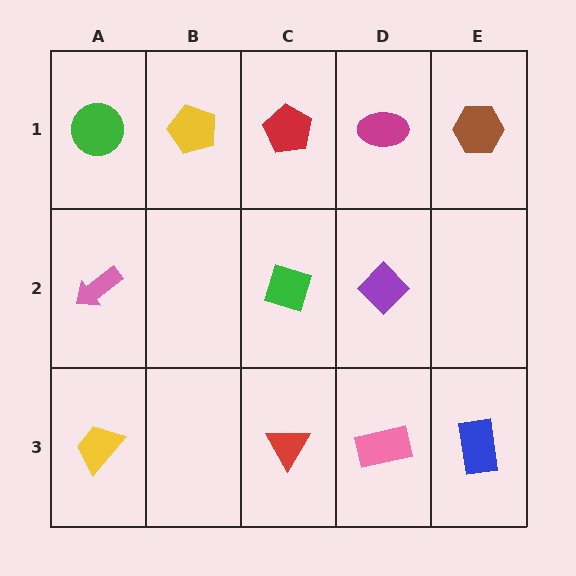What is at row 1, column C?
A red pentagon.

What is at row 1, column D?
A magenta ellipse.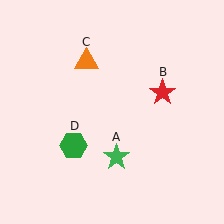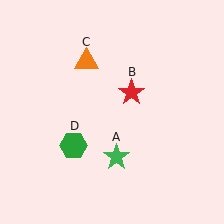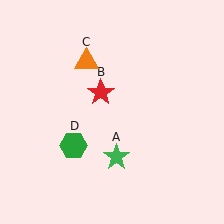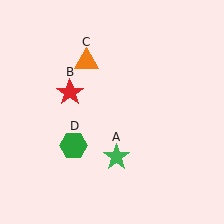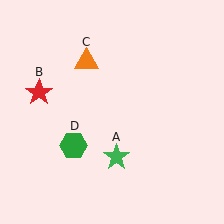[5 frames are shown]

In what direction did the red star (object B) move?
The red star (object B) moved left.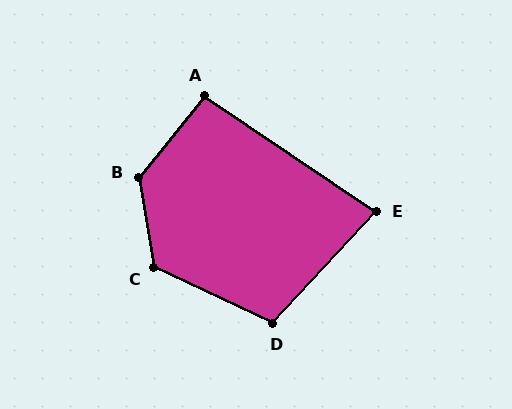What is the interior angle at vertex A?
Approximately 95 degrees (approximately right).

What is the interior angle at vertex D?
Approximately 108 degrees (obtuse).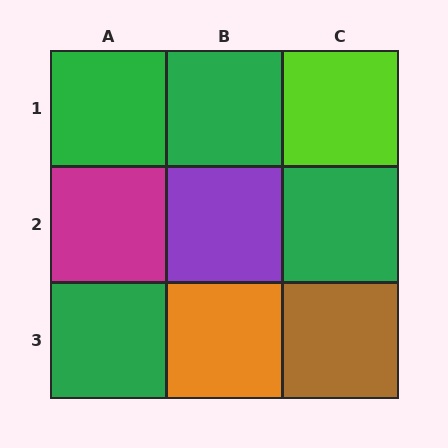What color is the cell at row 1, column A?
Green.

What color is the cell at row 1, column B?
Green.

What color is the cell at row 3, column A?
Green.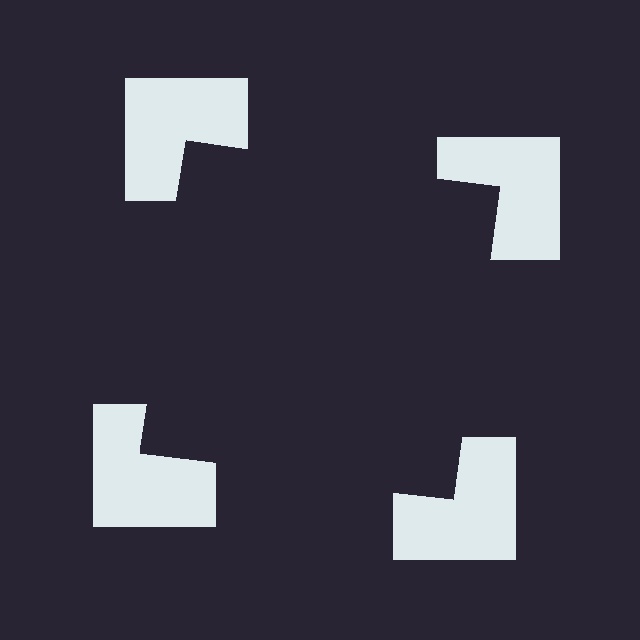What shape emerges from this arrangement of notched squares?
An illusory square — its edges are inferred from the aligned wedge cuts in the notched squares, not physically drawn.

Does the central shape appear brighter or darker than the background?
It typically appears slightly darker than the background, even though no actual brightness change is drawn.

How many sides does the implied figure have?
4 sides.